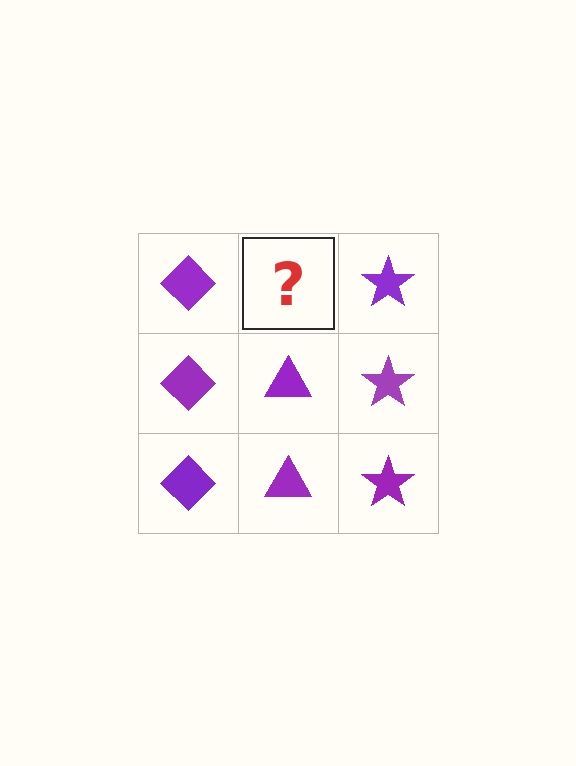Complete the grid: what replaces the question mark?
The question mark should be replaced with a purple triangle.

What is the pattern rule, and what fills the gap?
The rule is that each column has a consistent shape. The gap should be filled with a purple triangle.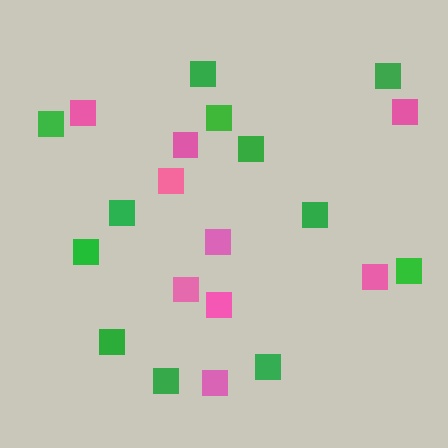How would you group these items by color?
There are 2 groups: one group of green squares (12) and one group of pink squares (9).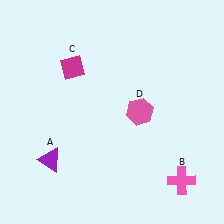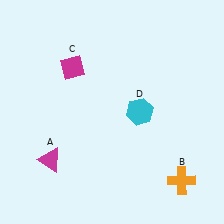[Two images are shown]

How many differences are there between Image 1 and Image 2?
There are 3 differences between the two images.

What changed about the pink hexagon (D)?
In Image 1, D is pink. In Image 2, it changed to cyan.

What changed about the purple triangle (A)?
In Image 1, A is purple. In Image 2, it changed to magenta.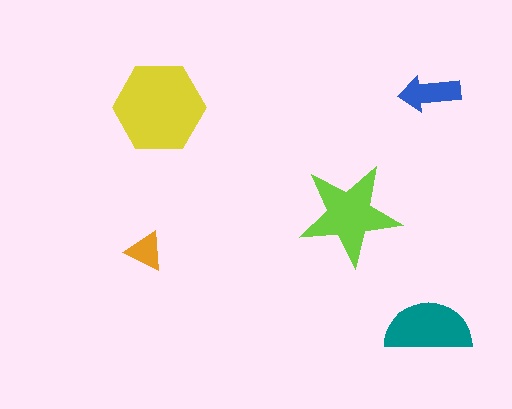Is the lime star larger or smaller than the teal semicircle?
Larger.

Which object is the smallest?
The orange triangle.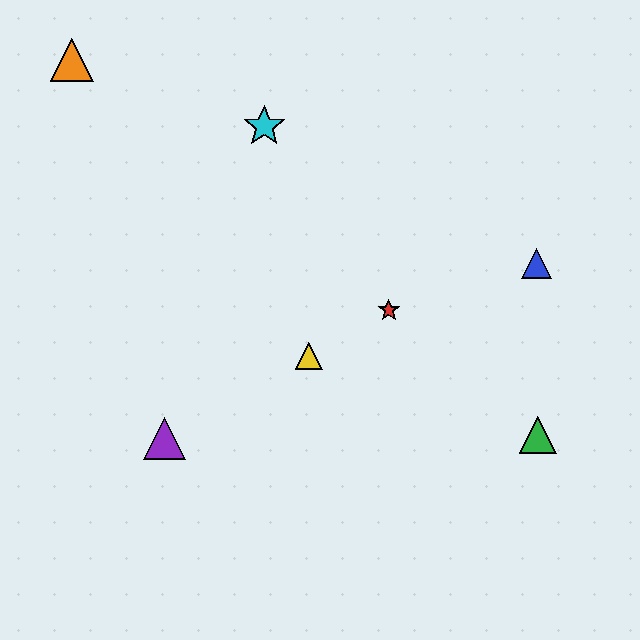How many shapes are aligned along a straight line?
3 shapes (the red star, the yellow triangle, the purple triangle) are aligned along a straight line.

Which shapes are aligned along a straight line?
The red star, the yellow triangle, the purple triangle are aligned along a straight line.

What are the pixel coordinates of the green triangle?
The green triangle is at (538, 435).